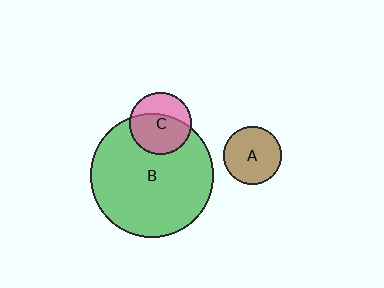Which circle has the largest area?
Circle B (green).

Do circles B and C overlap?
Yes.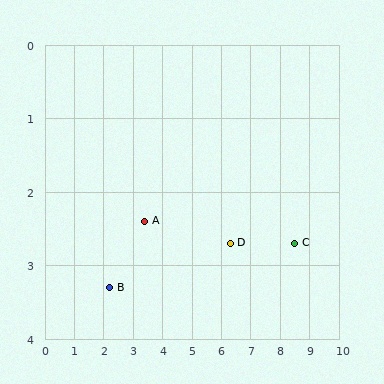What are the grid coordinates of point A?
Point A is at approximately (3.4, 2.4).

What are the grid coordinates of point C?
Point C is at approximately (8.5, 2.7).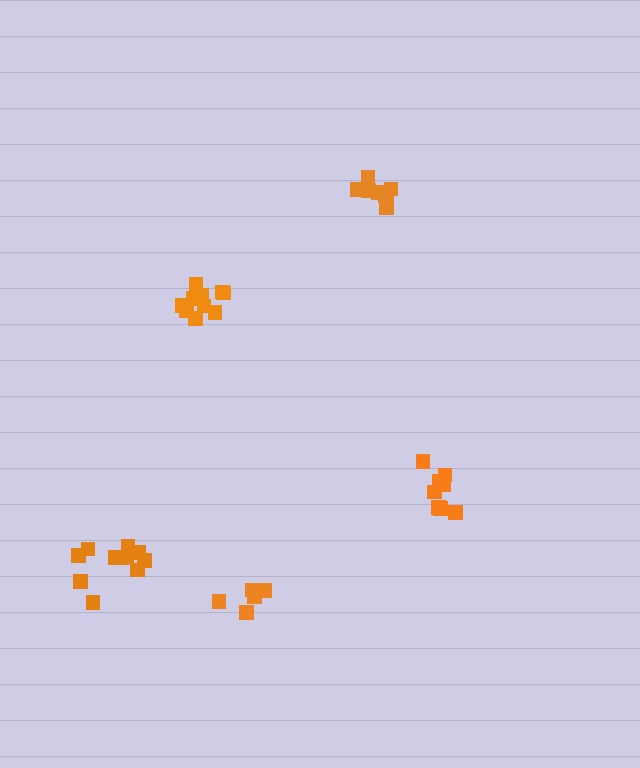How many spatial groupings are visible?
There are 5 spatial groupings.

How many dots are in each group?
Group 1: 8 dots, Group 2: 11 dots, Group 3: 11 dots, Group 4: 5 dots, Group 5: 8 dots (43 total).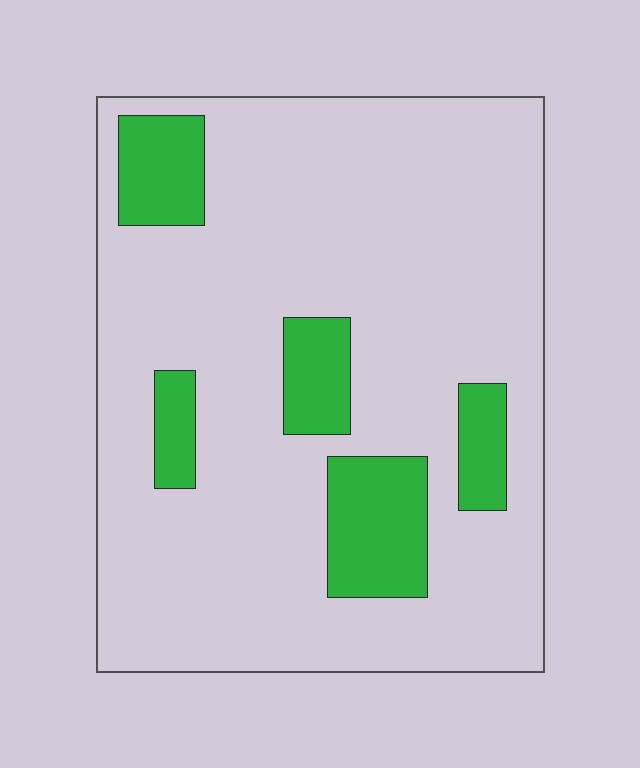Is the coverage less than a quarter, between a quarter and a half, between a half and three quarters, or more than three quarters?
Less than a quarter.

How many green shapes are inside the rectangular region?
5.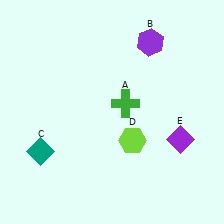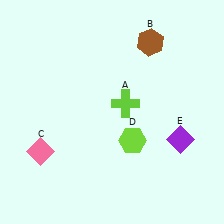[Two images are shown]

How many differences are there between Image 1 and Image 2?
There are 3 differences between the two images.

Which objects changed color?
A changed from green to lime. B changed from purple to brown. C changed from teal to pink.